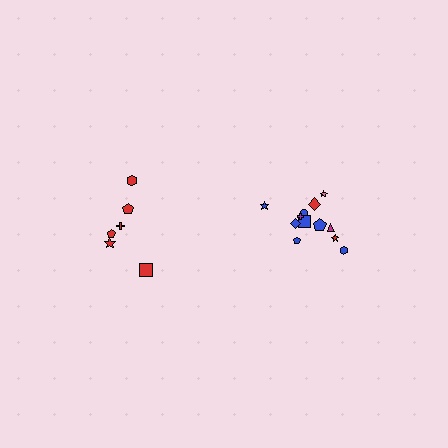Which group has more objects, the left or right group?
The right group.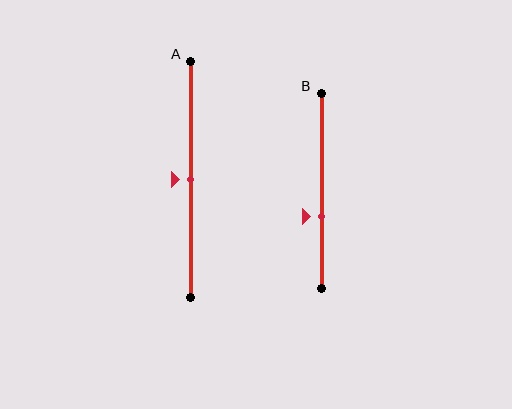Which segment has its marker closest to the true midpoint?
Segment A has its marker closest to the true midpoint.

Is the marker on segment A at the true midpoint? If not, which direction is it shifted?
Yes, the marker on segment A is at the true midpoint.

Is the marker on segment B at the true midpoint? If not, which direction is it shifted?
No, the marker on segment B is shifted downward by about 13% of the segment length.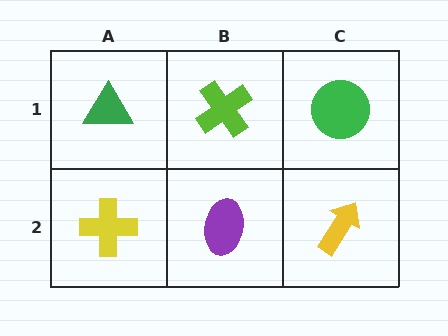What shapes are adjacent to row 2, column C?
A green circle (row 1, column C), a purple ellipse (row 2, column B).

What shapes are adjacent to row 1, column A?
A yellow cross (row 2, column A), a lime cross (row 1, column B).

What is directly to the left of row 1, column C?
A lime cross.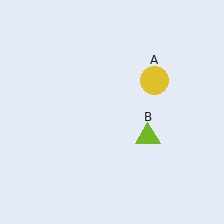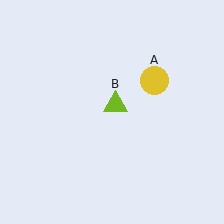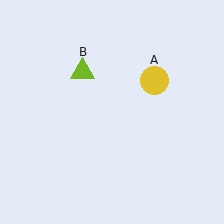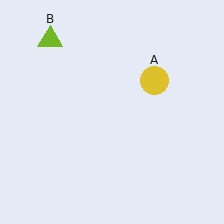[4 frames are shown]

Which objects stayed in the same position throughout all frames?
Yellow circle (object A) remained stationary.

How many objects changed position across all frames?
1 object changed position: lime triangle (object B).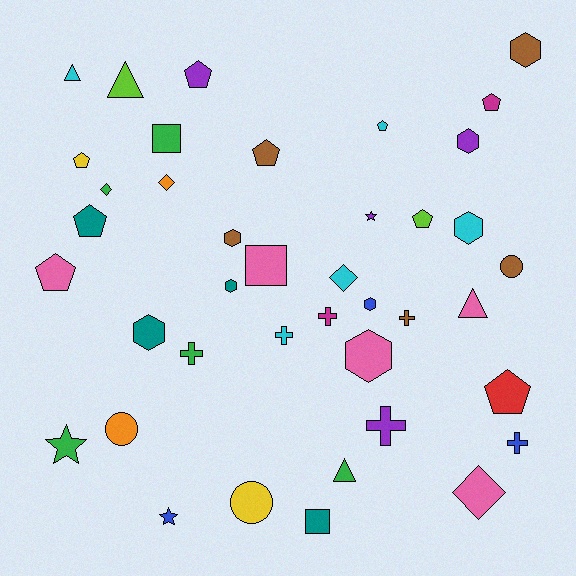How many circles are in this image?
There are 3 circles.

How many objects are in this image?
There are 40 objects.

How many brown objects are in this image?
There are 5 brown objects.